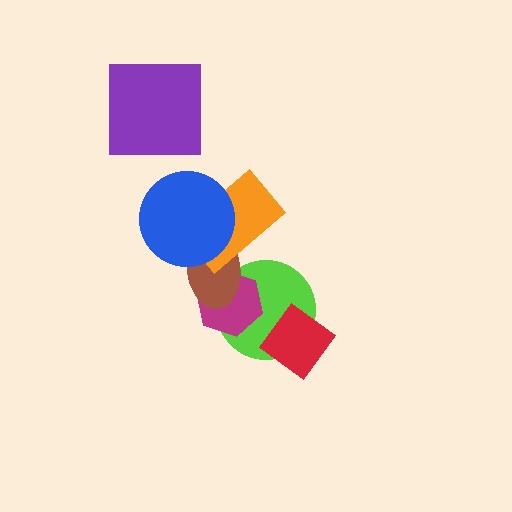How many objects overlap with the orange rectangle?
2 objects overlap with the orange rectangle.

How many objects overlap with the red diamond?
1 object overlaps with the red diamond.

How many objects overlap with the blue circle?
2 objects overlap with the blue circle.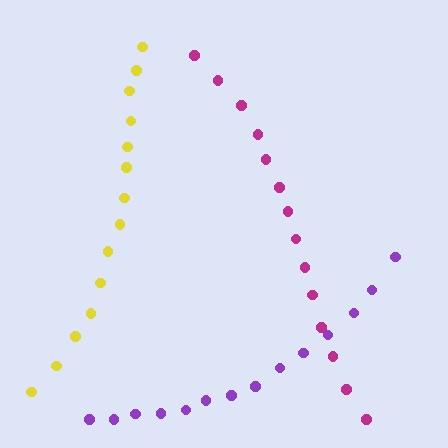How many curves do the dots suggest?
There are 3 distinct paths.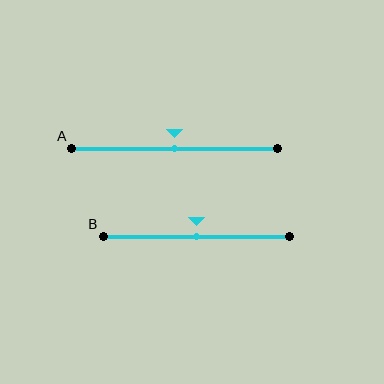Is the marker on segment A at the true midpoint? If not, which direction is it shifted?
Yes, the marker on segment A is at the true midpoint.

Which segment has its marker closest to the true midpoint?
Segment A has its marker closest to the true midpoint.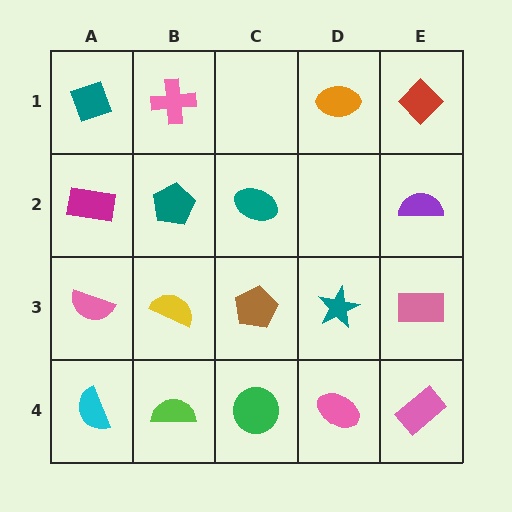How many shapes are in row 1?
4 shapes.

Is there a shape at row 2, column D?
No, that cell is empty.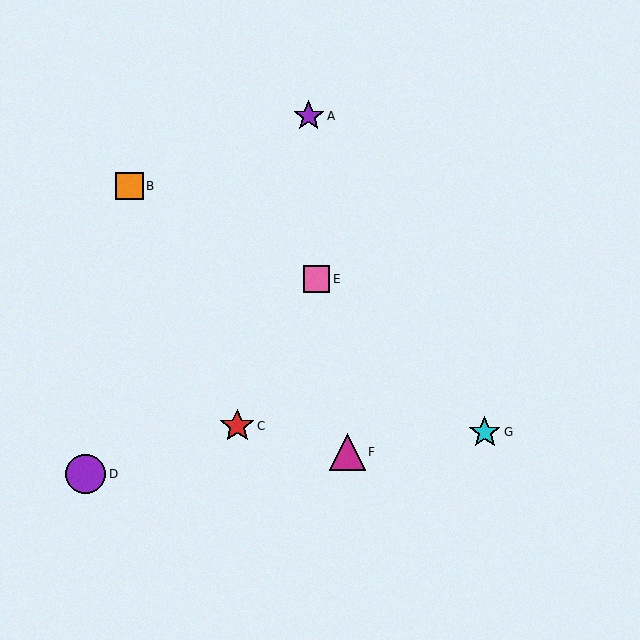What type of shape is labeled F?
Shape F is a magenta triangle.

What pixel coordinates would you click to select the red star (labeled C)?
Click at (237, 426) to select the red star C.